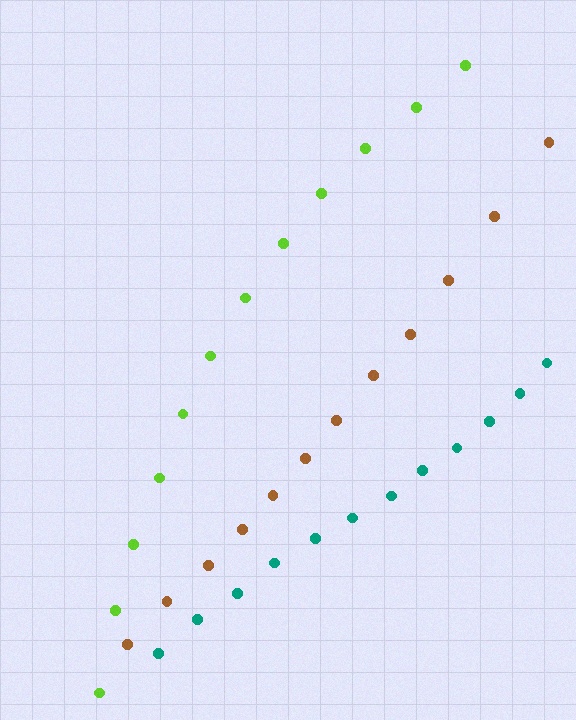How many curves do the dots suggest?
There are 3 distinct paths.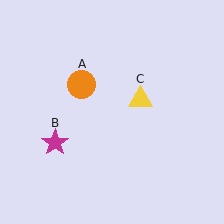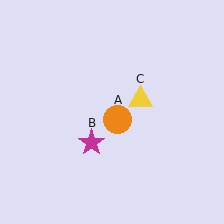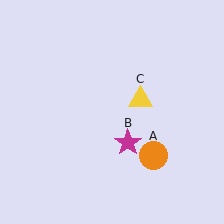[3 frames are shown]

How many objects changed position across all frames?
2 objects changed position: orange circle (object A), magenta star (object B).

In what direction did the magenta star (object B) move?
The magenta star (object B) moved right.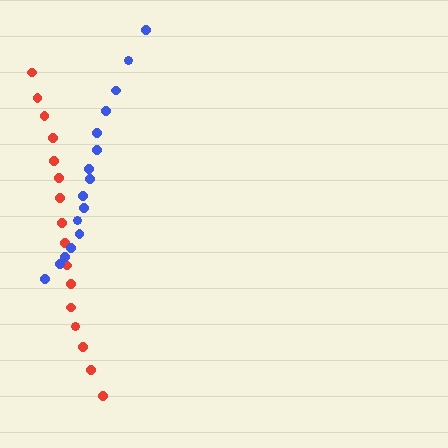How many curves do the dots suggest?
There are 2 distinct paths.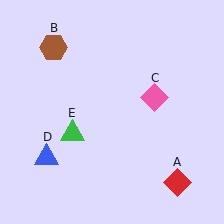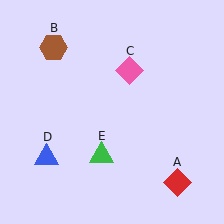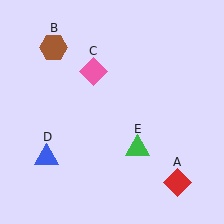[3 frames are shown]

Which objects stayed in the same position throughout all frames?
Red diamond (object A) and brown hexagon (object B) and blue triangle (object D) remained stationary.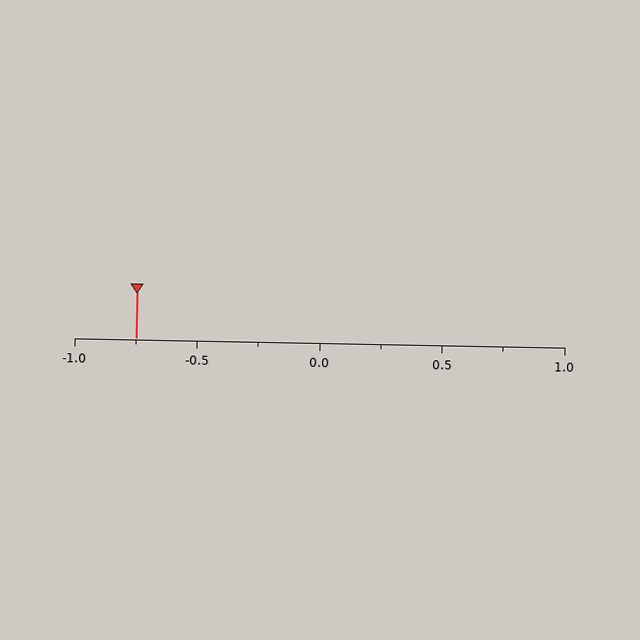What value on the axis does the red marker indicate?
The marker indicates approximately -0.75.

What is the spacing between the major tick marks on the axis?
The major ticks are spaced 0.5 apart.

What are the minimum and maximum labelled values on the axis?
The axis runs from -1.0 to 1.0.